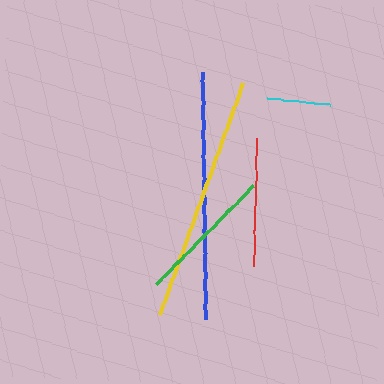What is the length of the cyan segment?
The cyan segment is approximately 63 pixels long.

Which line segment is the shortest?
The cyan line is the shortest at approximately 63 pixels.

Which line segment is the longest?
The yellow line is the longest at approximately 246 pixels.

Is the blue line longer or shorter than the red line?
The blue line is longer than the red line.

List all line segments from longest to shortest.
From longest to shortest: yellow, blue, green, red, cyan.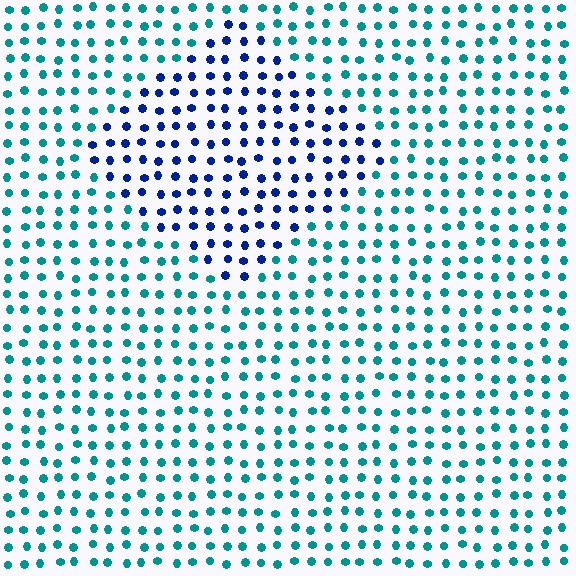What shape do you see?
I see a diamond.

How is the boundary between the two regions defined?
The boundary is defined purely by a slight shift in hue (about 49 degrees). Spacing, size, and orientation are identical on both sides.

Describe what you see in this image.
The image is filled with small teal elements in a uniform arrangement. A diamond-shaped region is visible where the elements are tinted to a slightly different hue, forming a subtle color boundary.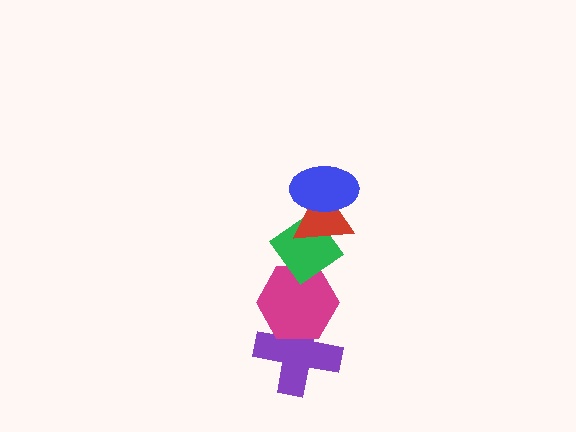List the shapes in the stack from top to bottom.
From top to bottom: the blue ellipse, the red triangle, the green diamond, the magenta hexagon, the purple cross.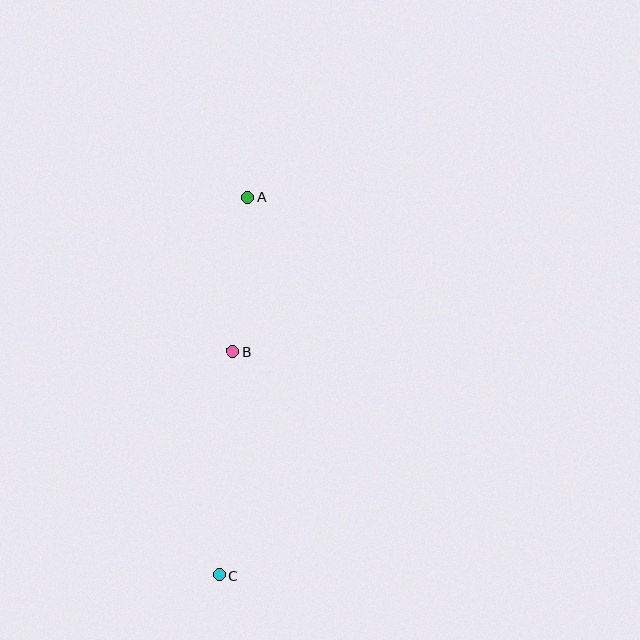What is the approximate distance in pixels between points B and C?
The distance between B and C is approximately 225 pixels.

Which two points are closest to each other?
Points A and B are closest to each other.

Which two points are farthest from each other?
Points A and C are farthest from each other.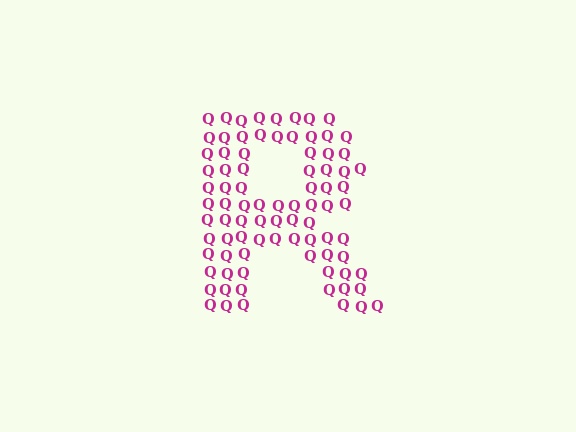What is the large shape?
The large shape is the letter R.